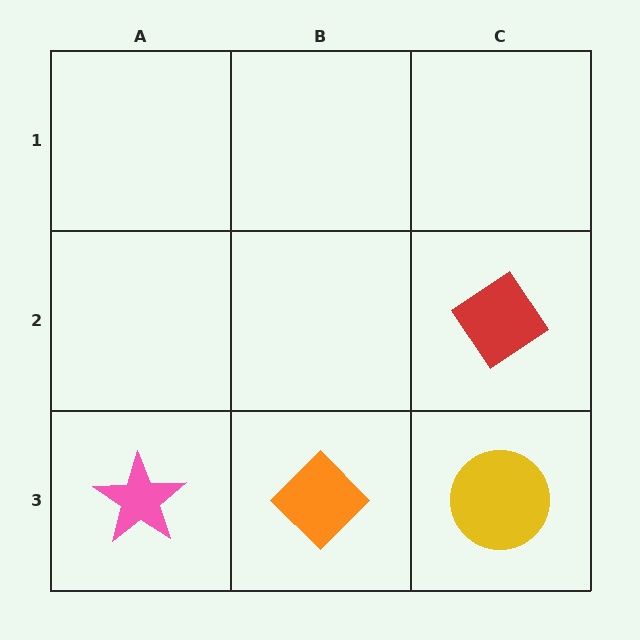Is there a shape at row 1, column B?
No, that cell is empty.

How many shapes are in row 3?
3 shapes.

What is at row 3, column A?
A pink star.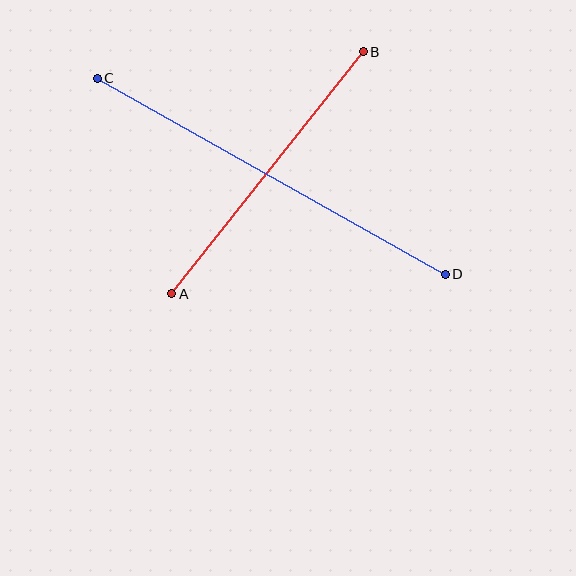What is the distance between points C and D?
The distance is approximately 400 pixels.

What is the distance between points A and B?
The distance is approximately 309 pixels.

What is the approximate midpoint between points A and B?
The midpoint is at approximately (267, 173) pixels.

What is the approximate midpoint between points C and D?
The midpoint is at approximately (271, 176) pixels.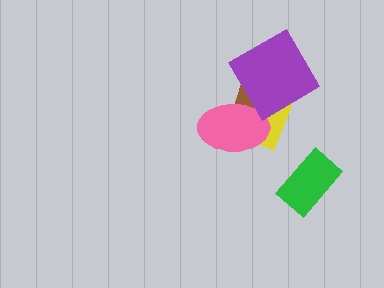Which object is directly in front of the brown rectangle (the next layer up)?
The yellow rectangle is directly in front of the brown rectangle.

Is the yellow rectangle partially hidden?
Yes, it is partially covered by another shape.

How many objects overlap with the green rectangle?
0 objects overlap with the green rectangle.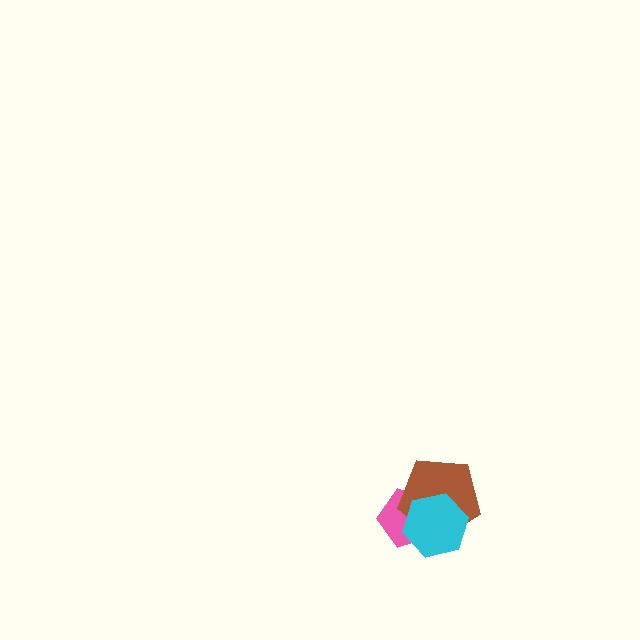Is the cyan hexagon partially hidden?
No, no other shape covers it.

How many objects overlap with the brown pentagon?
2 objects overlap with the brown pentagon.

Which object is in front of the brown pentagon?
The cyan hexagon is in front of the brown pentagon.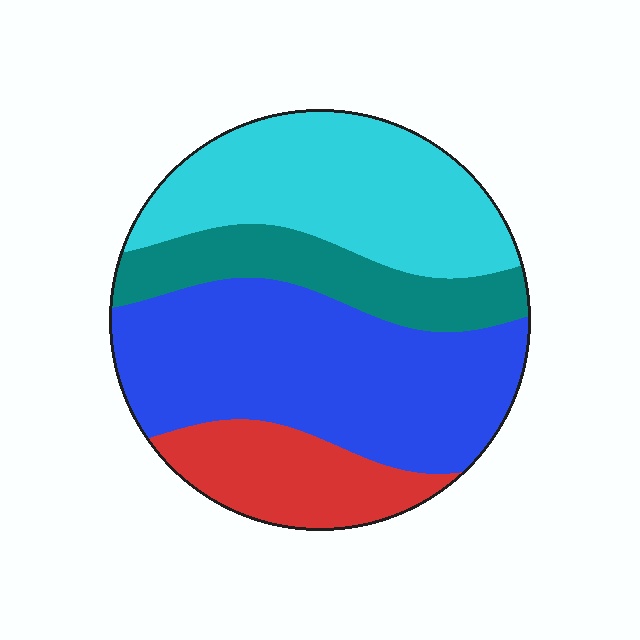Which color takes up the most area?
Blue, at roughly 40%.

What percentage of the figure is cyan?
Cyan covers roughly 30% of the figure.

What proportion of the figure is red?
Red covers around 15% of the figure.